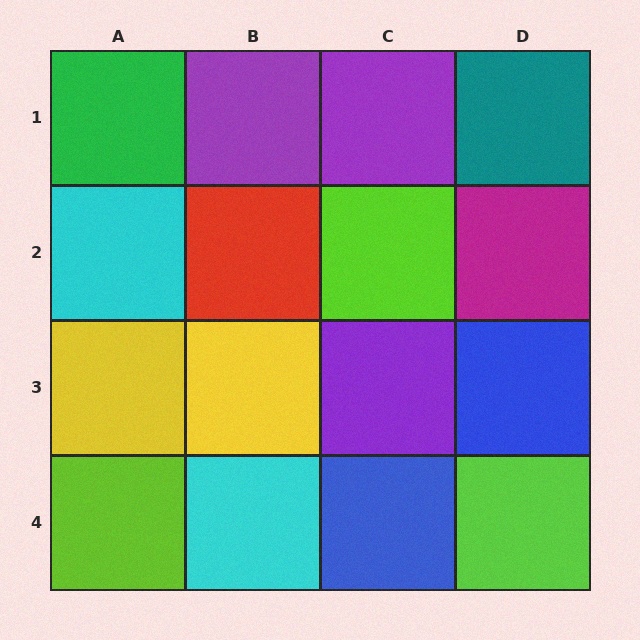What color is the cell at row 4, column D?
Lime.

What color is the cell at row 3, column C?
Purple.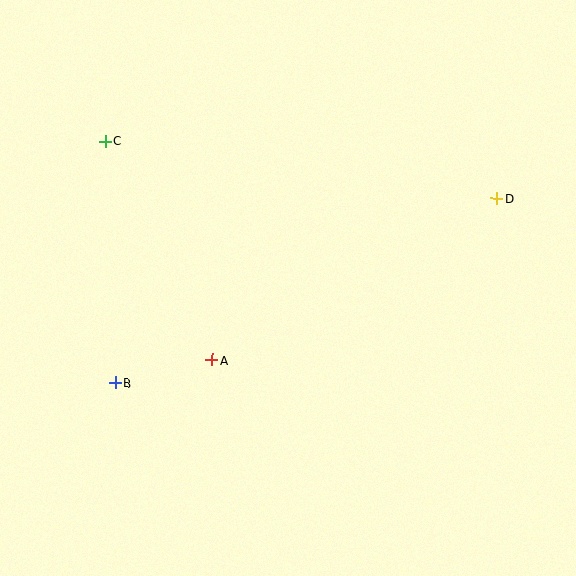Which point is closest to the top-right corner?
Point D is closest to the top-right corner.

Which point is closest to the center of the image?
Point A at (212, 360) is closest to the center.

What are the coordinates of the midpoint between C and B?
The midpoint between C and B is at (110, 262).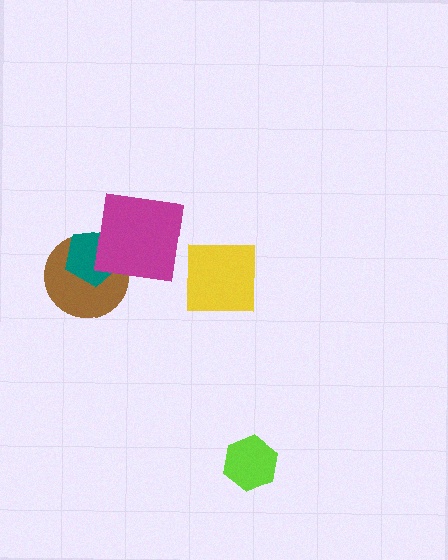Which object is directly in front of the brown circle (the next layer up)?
The teal pentagon is directly in front of the brown circle.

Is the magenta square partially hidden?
No, no other shape covers it.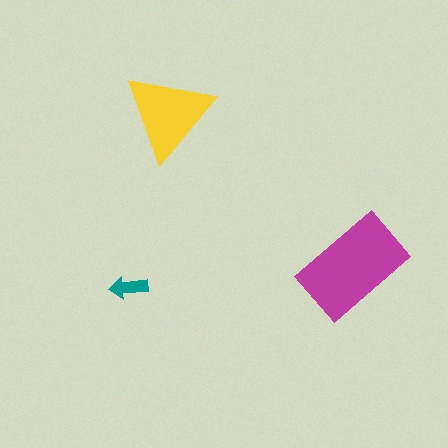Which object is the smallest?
The teal arrow.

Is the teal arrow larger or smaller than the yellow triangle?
Smaller.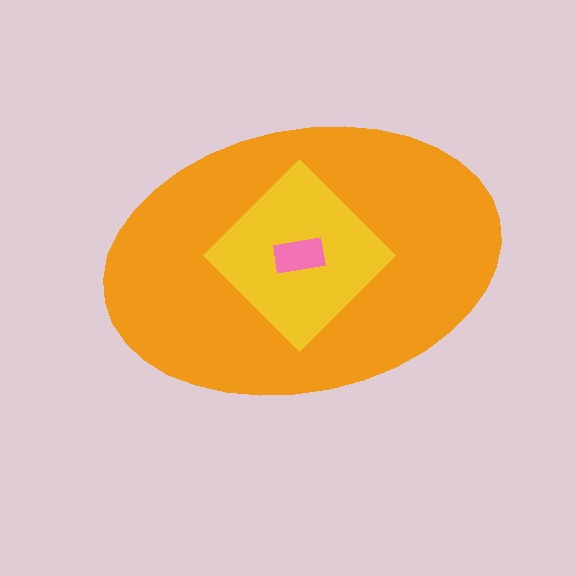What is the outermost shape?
The orange ellipse.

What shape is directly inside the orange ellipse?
The yellow diamond.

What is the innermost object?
The pink rectangle.